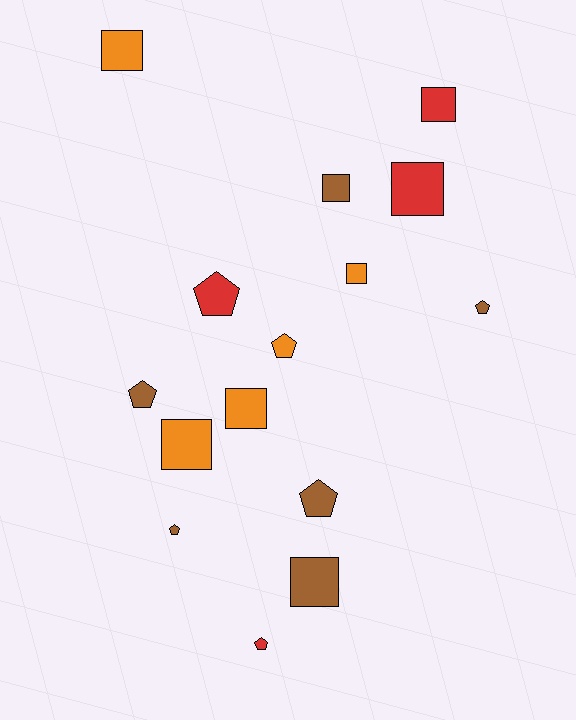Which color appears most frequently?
Brown, with 6 objects.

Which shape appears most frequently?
Square, with 8 objects.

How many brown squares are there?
There are 2 brown squares.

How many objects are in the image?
There are 15 objects.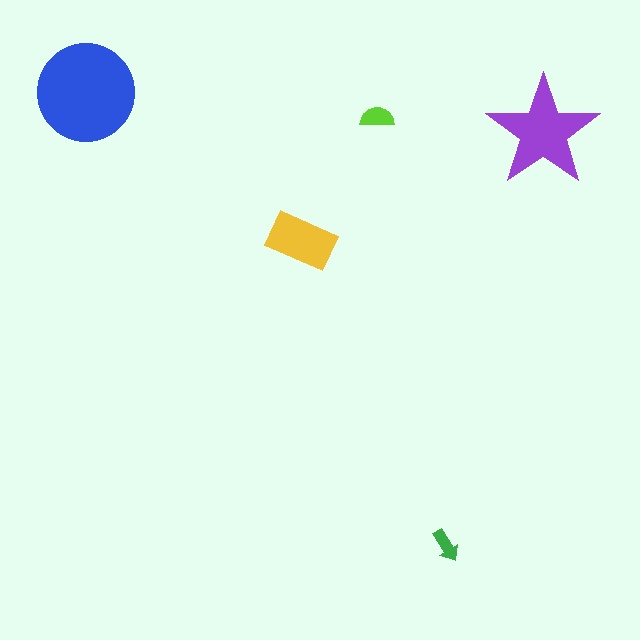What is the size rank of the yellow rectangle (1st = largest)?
3rd.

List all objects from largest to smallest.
The blue circle, the purple star, the yellow rectangle, the lime semicircle, the green arrow.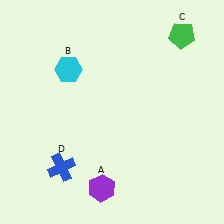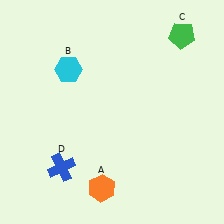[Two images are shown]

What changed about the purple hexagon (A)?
In Image 1, A is purple. In Image 2, it changed to orange.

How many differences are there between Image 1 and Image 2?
There is 1 difference between the two images.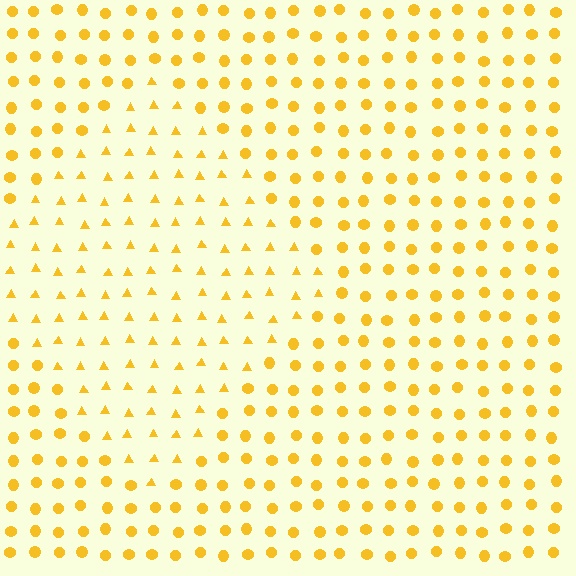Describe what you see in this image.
The image is filled with small yellow elements arranged in a uniform grid. A diamond-shaped region contains triangles, while the surrounding area contains circles. The boundary is defined purely by the change in element shape.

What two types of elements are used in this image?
The image uses triangles inside the diamond region and circles outside it.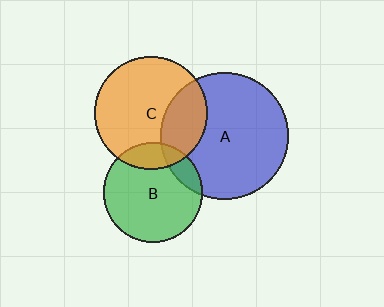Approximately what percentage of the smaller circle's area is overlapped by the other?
Approximately 15%.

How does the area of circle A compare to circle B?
Approximately 1.7 times.